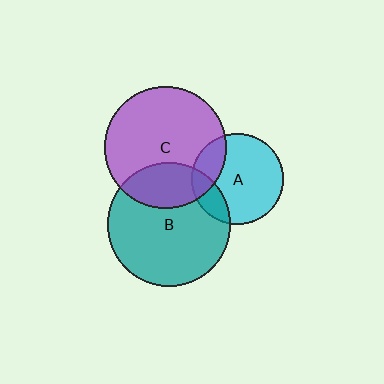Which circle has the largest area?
Circle B (teal).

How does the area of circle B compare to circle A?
Approximately 1.8 times.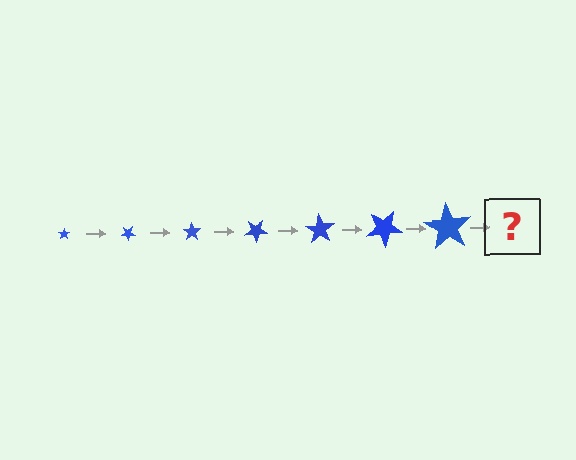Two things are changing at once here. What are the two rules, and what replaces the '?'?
The two rules are that the star grows larger each step and it rotates 35 degrees each step. The '?' should be a star, larger than the previous one and rotated 245 degrees from the start.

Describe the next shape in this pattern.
It should be a star, larger than the previous one and rotated 245 degrees from the start.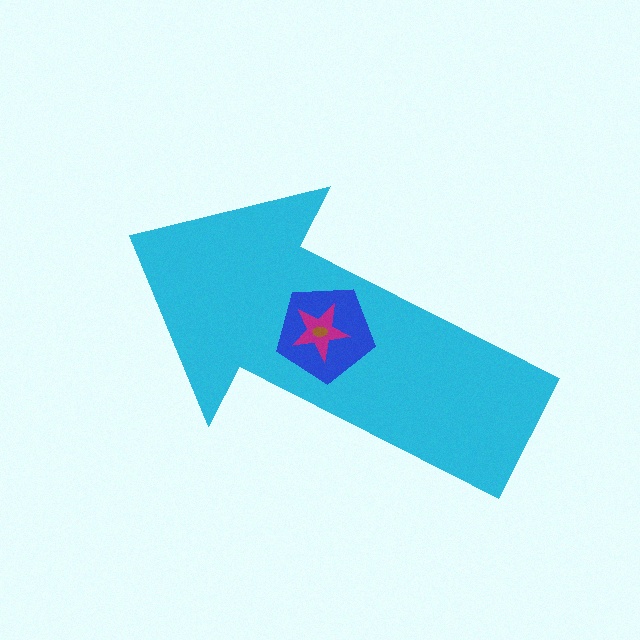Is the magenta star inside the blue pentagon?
Yes.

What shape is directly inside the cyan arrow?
The blue pentagon.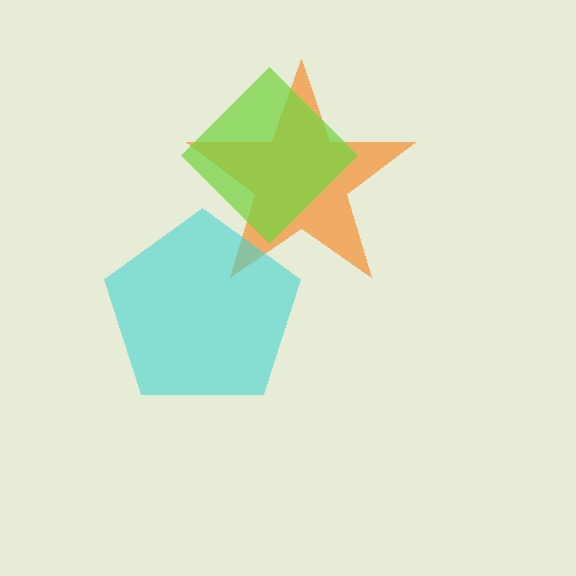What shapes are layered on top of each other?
The layered shapes are: an orange star, a cyan pentagon, a lime diamond.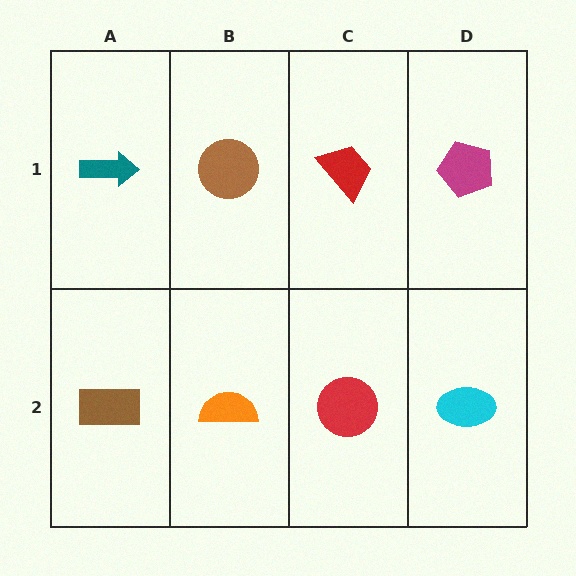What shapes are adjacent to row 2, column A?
A teal arrow (row 1, column A), an orange semicircle (row 2, column B).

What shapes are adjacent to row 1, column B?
An orange semicircle (row 2, column B), a teal arrow (row 1, column A), a red trapezoid (row 1, column C).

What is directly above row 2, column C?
A red trapezoid.